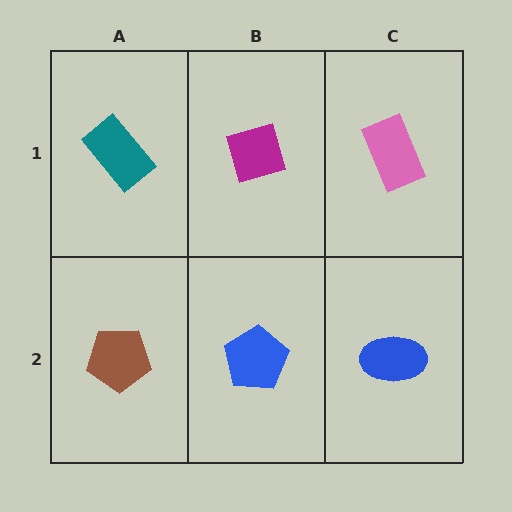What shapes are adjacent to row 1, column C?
A blue ellipse (row 2, column C), a magenta diamond (row 1, column B).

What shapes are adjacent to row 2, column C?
A pink rectangle (row 1, column C), a blue pentagon (row 2, column B).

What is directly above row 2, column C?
A pink rectangle.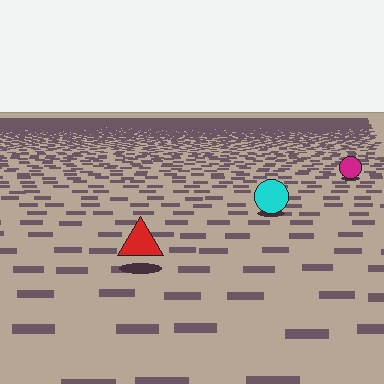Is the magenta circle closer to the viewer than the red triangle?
No. The red triangle is closer — you can tell from the texture gradient: the ground texture is coarser near it.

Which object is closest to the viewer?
The red triangle is closest. The texture marks near it are larger and more spread out.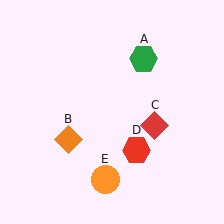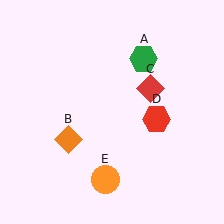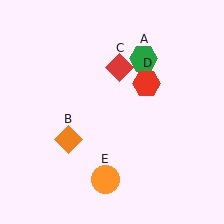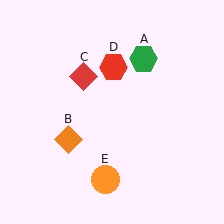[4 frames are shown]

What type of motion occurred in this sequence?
The red diamond (object C), red hexagon (object D) rotated counterclockwise around the center of the scene.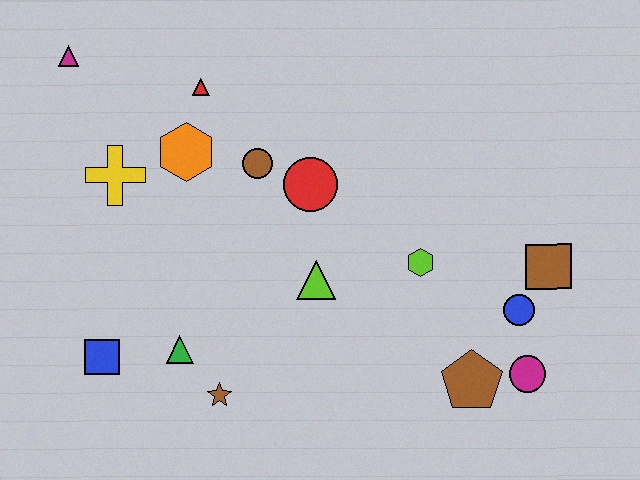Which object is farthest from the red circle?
The magenta circle is farthest from the red circle.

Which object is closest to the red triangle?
The orange hexagon is closest to the red triangle.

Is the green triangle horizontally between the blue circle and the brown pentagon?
No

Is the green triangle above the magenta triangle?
No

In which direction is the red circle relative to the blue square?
The red circle is to the right of the blue square.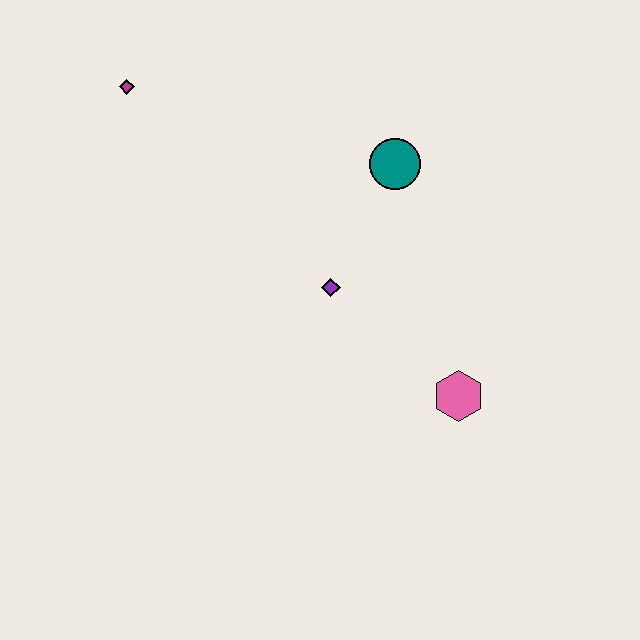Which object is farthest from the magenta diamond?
The pink hexagon is farthest from the magenta diamond.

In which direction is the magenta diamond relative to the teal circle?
The magenta diamond is to the left of the teal circle.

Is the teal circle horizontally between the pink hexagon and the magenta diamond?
Yes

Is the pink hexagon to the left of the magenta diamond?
No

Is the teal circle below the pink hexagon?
No